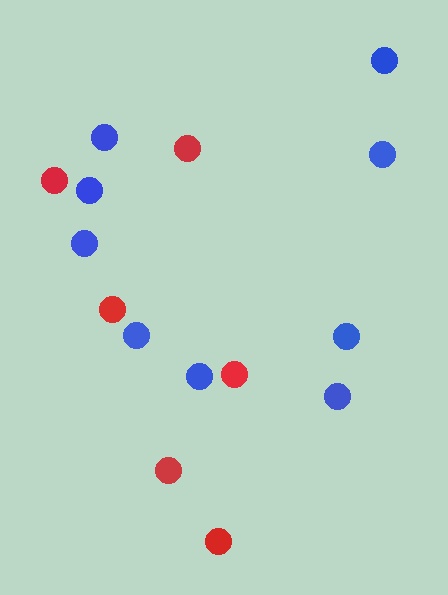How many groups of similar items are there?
There are 2 groups: one group of red circles (6) and one group of blue circles (9).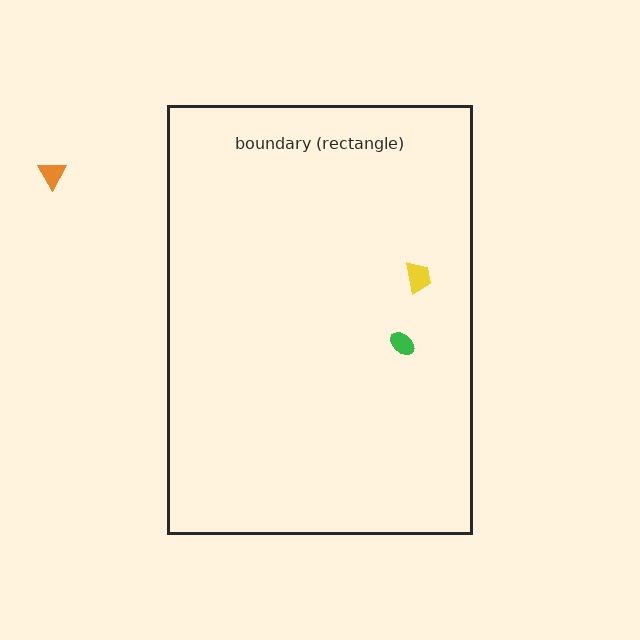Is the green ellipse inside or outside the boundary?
Inside.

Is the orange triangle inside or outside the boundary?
Outside.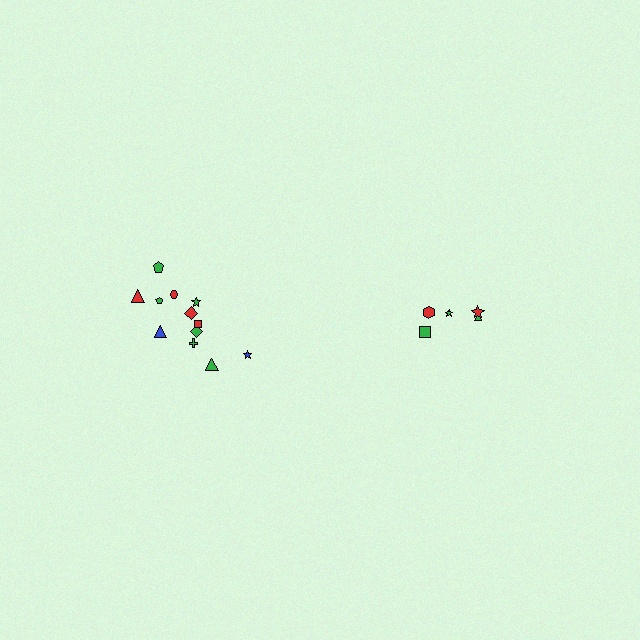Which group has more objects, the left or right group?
The left group.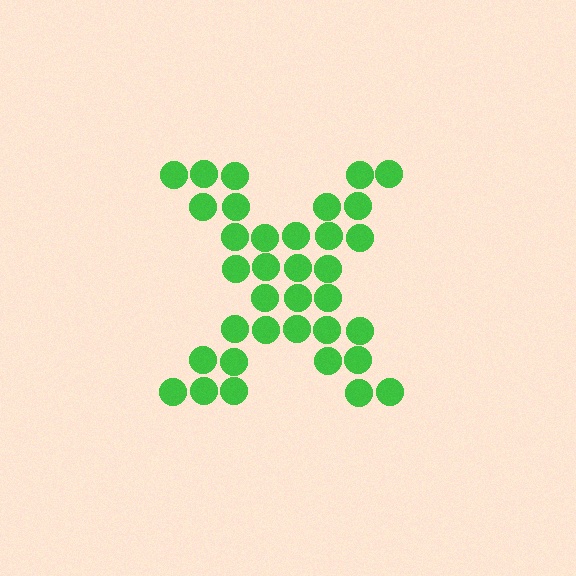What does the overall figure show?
The overall figure shows the letter X.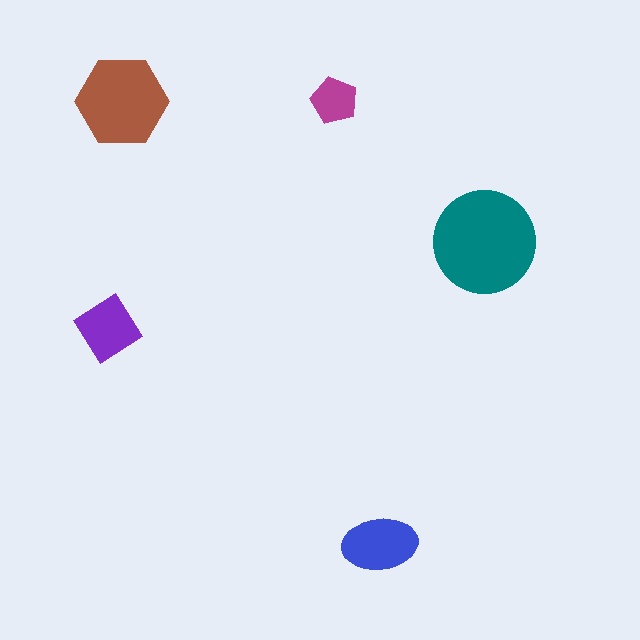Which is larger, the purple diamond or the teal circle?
The teal circle.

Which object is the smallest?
The magenta pentagon.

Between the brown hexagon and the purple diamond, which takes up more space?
The brown hexagon.